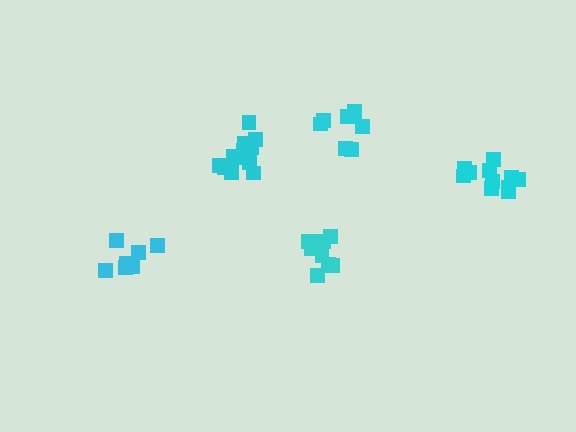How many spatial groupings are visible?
There are 5 spatial groupings.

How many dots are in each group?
Group 1: 10 dots, Group 2: 11 dots, Group 3: 7 dots, Group 4: 12 dots, Group 5: 7 dots (47 total).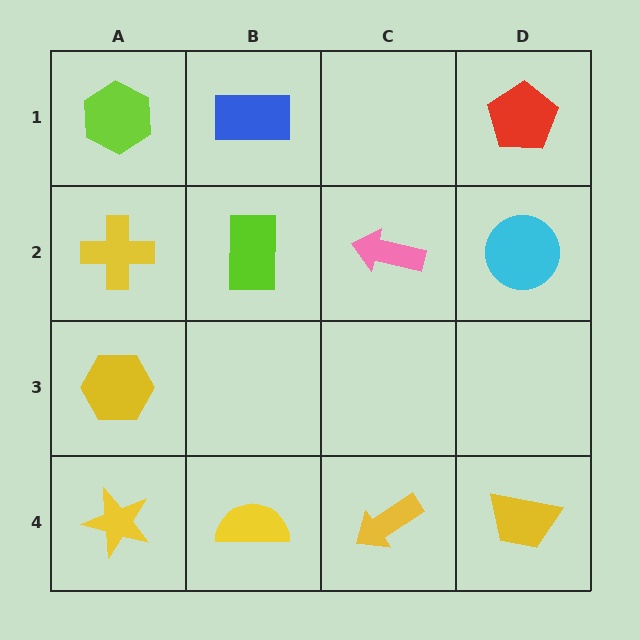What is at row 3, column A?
A yellow hexagon.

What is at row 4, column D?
A yellow trapezoid.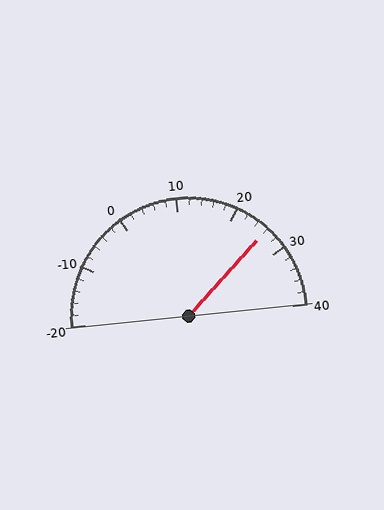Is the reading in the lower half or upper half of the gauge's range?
The reading is in the upper half of the range (-20 to 40).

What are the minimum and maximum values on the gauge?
The gauge ranges from -20 to 40.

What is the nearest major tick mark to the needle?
The nearest major tick mark is 30.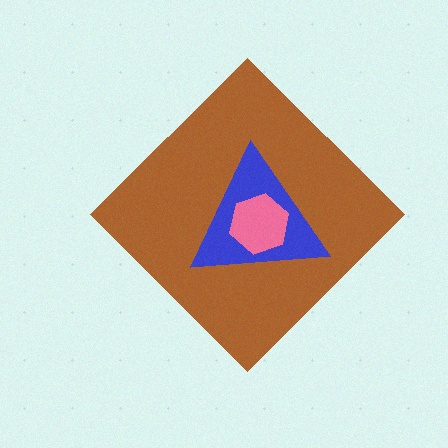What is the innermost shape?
The pink hexagon.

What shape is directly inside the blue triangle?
The pink hexagon.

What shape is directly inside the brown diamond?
The blue triangle.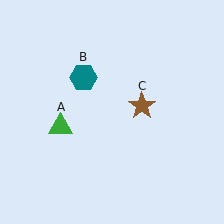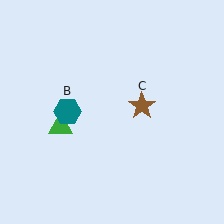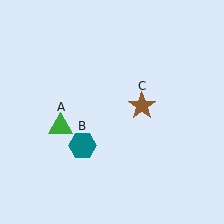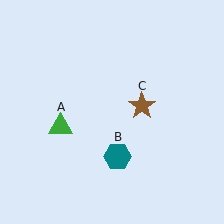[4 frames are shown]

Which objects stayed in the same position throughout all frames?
Green triangle (object A) and brown star (object C) remained stationary.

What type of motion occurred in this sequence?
The teal hexagon (object B) rotated counterclockwise around the center of the scene.